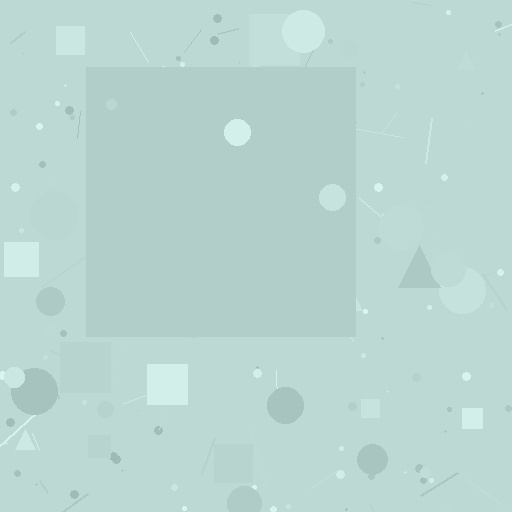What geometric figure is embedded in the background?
A square is embedded in the background.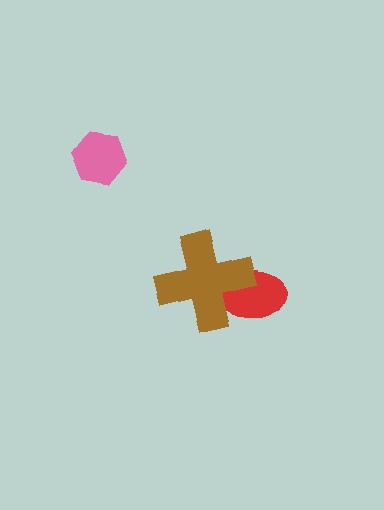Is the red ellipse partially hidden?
Yes, it is partially covered by another shape.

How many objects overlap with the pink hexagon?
0 objects overlap with the pink hexagon.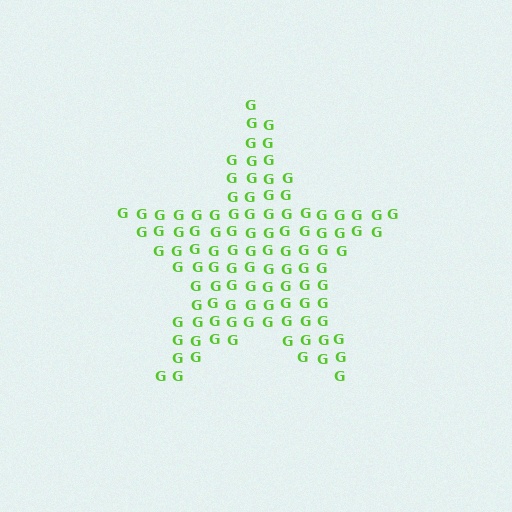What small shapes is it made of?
It is made of small letter G's.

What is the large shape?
The large shape is a star.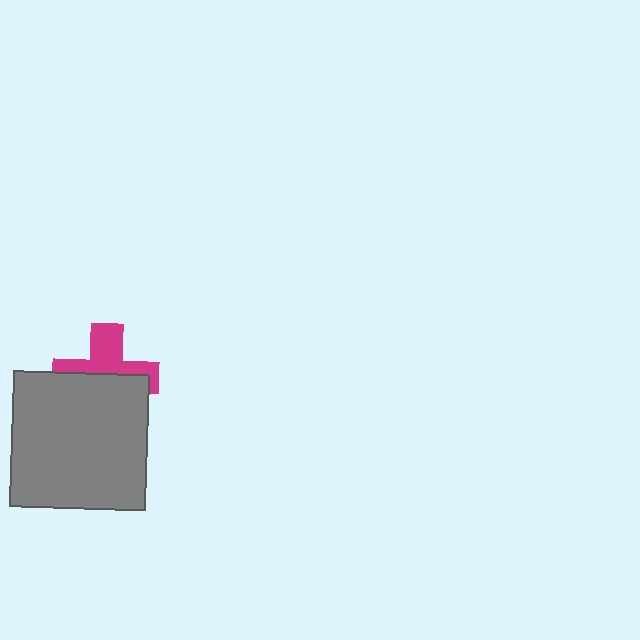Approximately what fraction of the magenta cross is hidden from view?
Roughly 53% of the magenta cross is hidden behind the gray square.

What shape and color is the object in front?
The object in front is a gray square.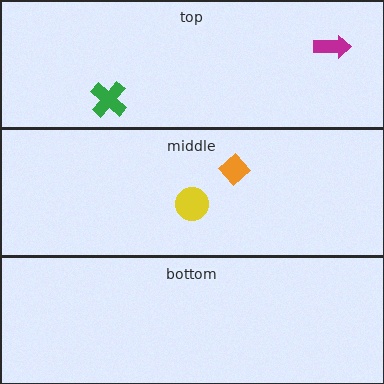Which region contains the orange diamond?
The middle region.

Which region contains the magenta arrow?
The top region.